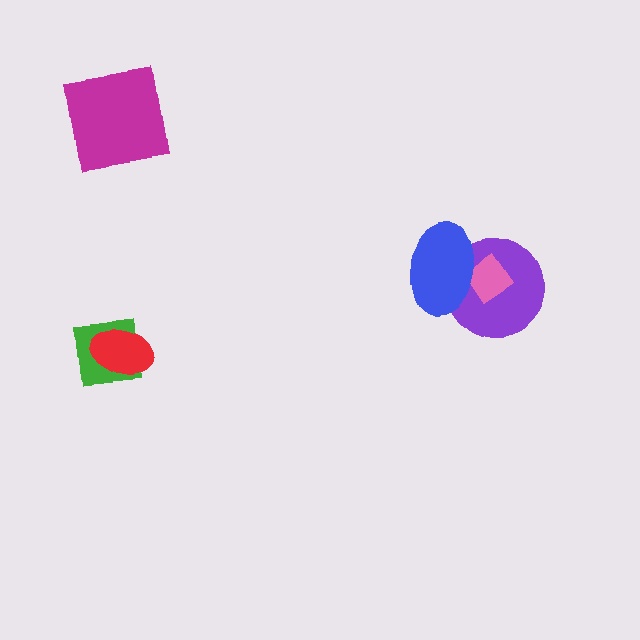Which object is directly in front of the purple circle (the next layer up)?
The pink diamond is directly in front of the purple circle.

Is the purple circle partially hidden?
Yes, it is partially covered by another shape.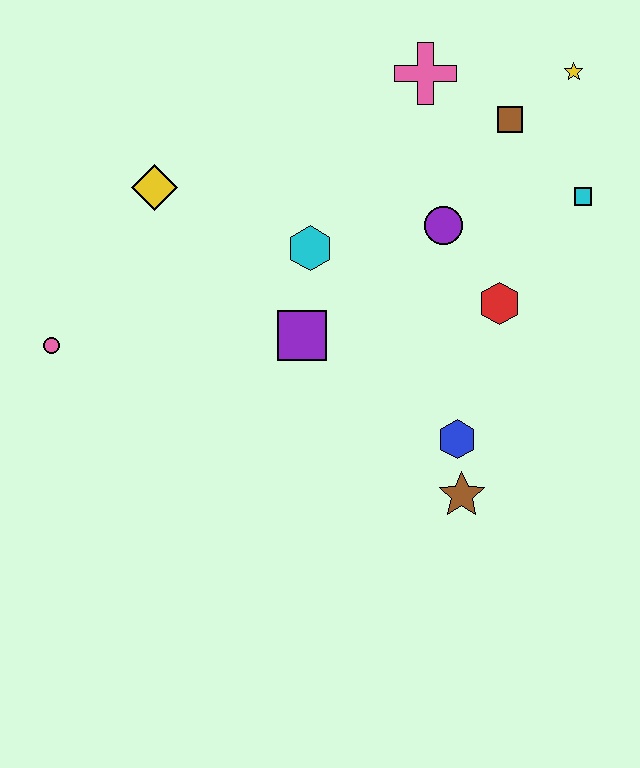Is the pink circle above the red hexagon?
No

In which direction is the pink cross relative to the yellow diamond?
The pink cross is to the right of the yellow diamond.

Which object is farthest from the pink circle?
The yellow star is farthest from the pink circle.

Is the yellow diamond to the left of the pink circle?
No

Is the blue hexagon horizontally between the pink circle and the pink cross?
No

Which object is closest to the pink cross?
The brown square is closest to the pink cross.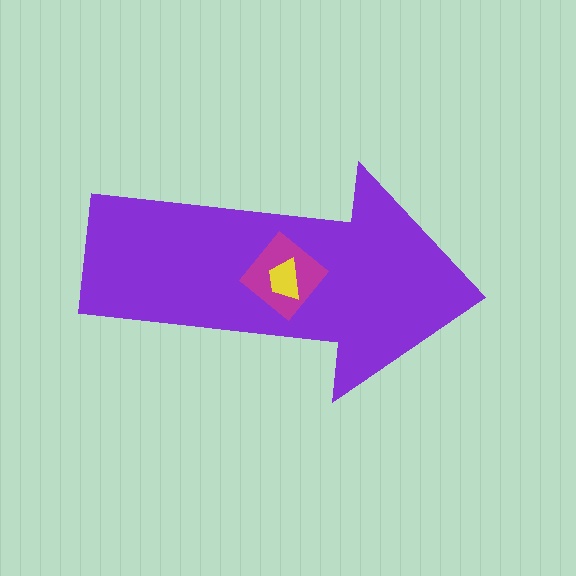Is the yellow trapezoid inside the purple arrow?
Yes.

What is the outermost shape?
The purple arrow.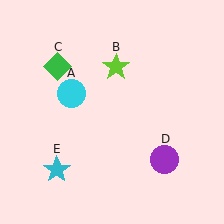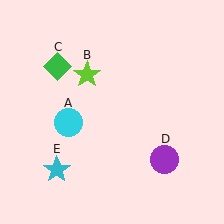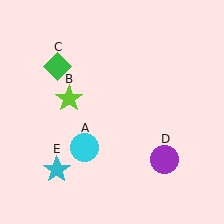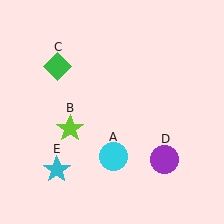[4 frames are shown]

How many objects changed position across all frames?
2 objects changed position: cyan circle (object A), lime star (object B).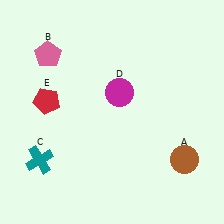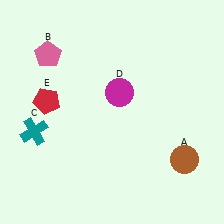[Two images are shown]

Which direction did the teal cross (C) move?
The teal cross (C) moved up.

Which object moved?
The teal cross (C) moved up.